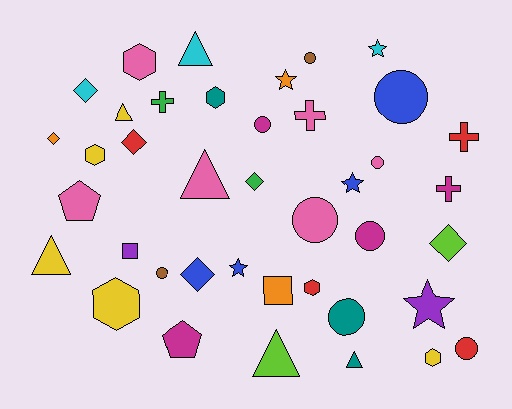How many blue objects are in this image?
There are 4 blue objects.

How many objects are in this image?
There are 40 objects.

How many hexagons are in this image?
There are 6 hexagons.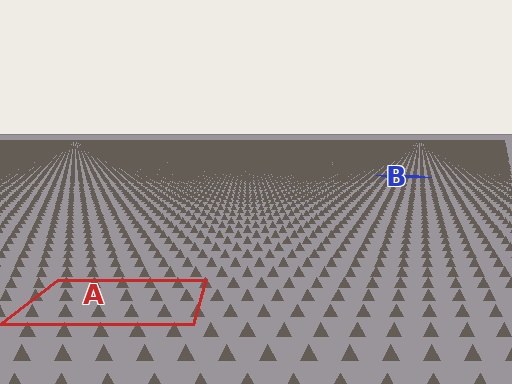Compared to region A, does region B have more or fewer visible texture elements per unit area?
Region B has more texture elements per unit area — they are packed more densely because it is farther away.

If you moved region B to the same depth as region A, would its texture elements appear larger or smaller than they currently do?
They would appear larger. At a closer depth, the same texture elements are projected at a bigger on-screen size.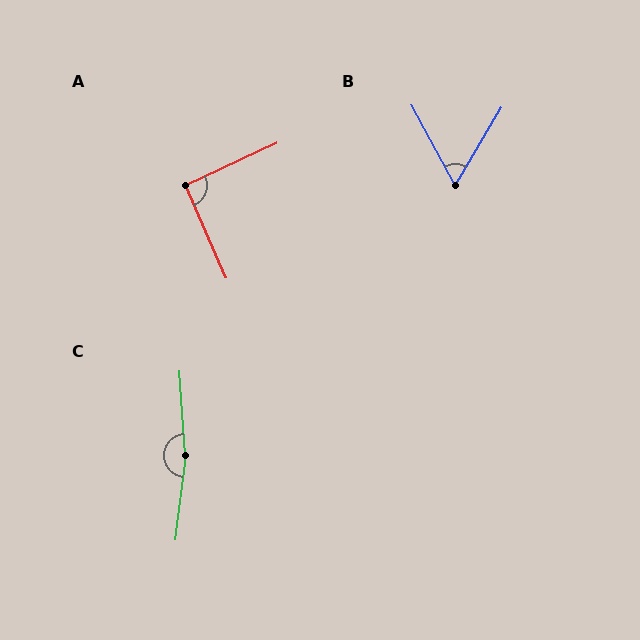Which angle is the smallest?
B, at approximately 59 degrees.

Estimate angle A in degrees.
Approximately 91 degrees.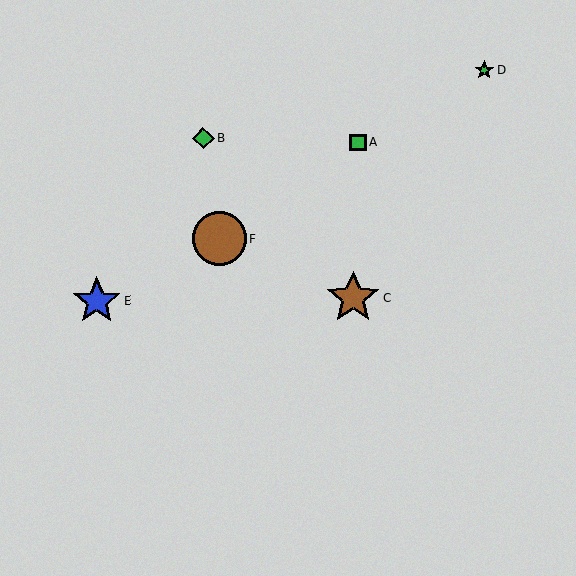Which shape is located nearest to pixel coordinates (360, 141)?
The green square (labeled A) at (358, 142) is nearest to that location.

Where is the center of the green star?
The center of the green star is at (485, 71).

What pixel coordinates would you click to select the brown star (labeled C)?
Click at (353, 297) to select the brown star C.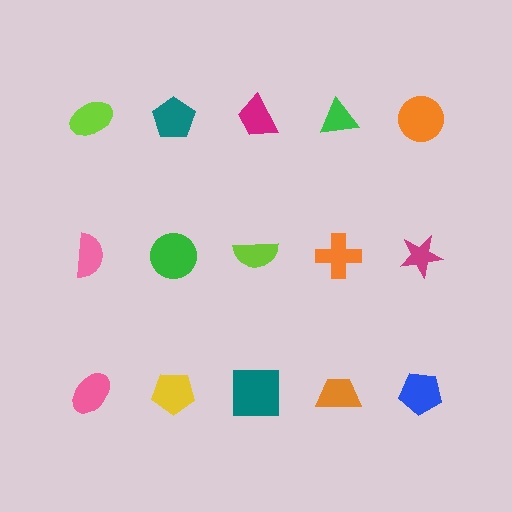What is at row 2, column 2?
A green circle.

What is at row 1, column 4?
A green triangle.